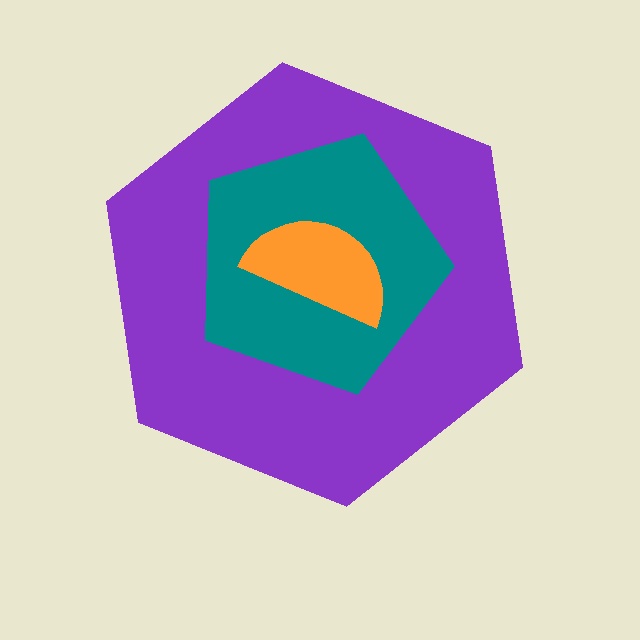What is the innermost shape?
The orange semicircle.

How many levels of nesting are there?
3.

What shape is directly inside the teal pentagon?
The orange semicircle.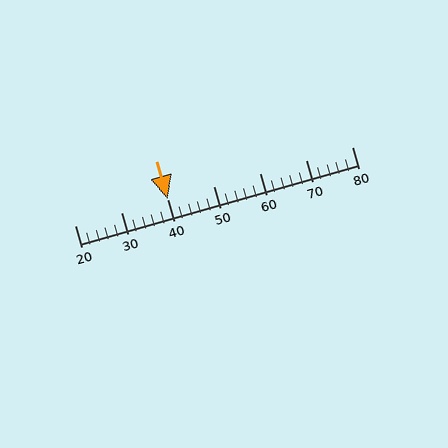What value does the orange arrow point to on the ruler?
The orange arrow points to approximately 40.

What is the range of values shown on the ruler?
The ruler shows values from 20 to 80.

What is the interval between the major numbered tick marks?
The major tick marks are spaced 10 units apart.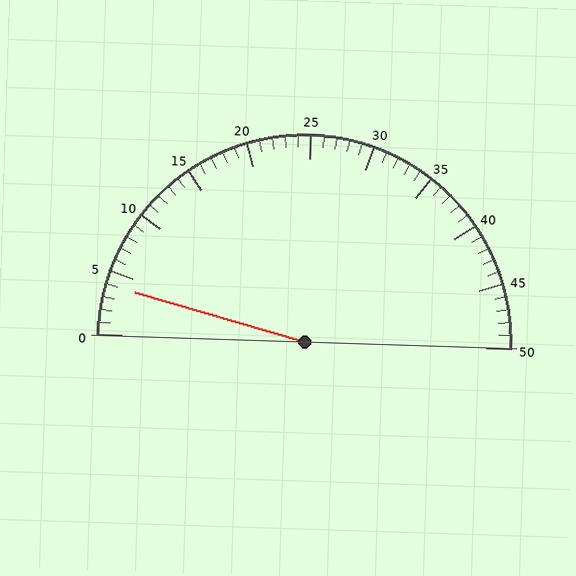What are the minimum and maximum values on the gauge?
The gauge ranges from 0 to 50.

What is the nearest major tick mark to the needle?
The nearest major tick mark is 5.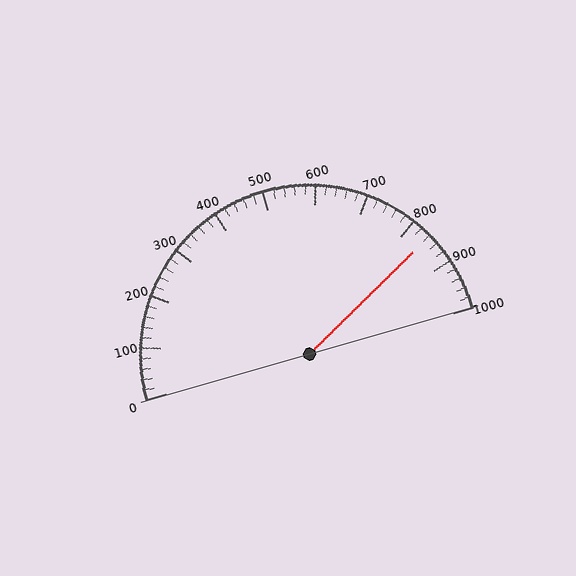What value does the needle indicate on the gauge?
The needle indicates approximately 840.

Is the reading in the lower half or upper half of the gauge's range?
The reading is in the upper half of the range (0 to 1000).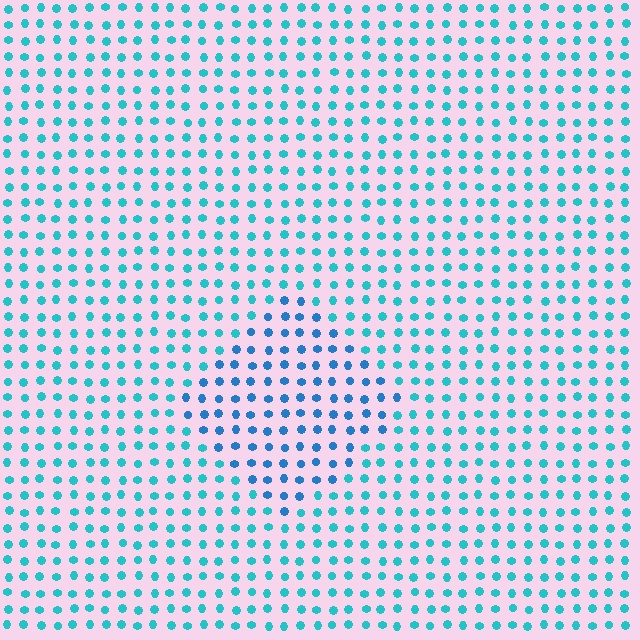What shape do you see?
I see a diamond.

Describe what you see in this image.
The image is filled with small cyan elements in a uniform arrangement. A diamond-shaped region is visible where the elements are tinted to a slightly different hue, forming a subtle color boundary.